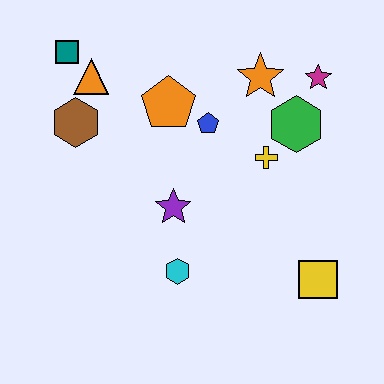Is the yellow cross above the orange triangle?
No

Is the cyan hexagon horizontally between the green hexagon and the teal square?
Yes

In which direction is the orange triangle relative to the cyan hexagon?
The orange triangle is above the cyan hexagon.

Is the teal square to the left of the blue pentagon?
Yes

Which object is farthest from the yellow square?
The teal square is farthest from the yellow square.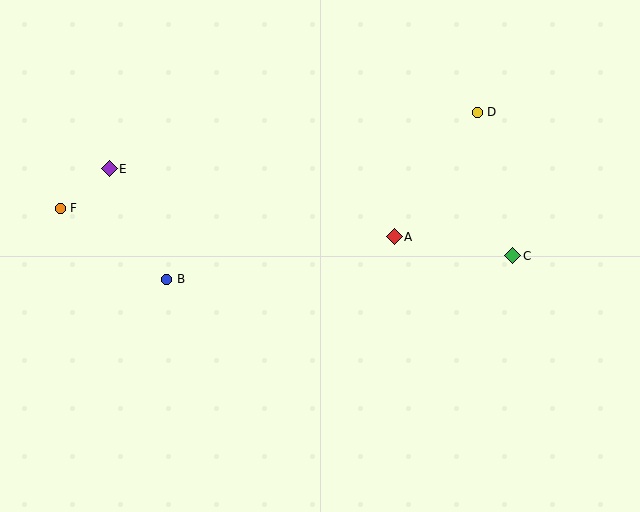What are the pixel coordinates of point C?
Point C is at (513, 256).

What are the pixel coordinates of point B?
Point B is at (167, 279).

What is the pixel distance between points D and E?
The distance between D and E is 372 pixels.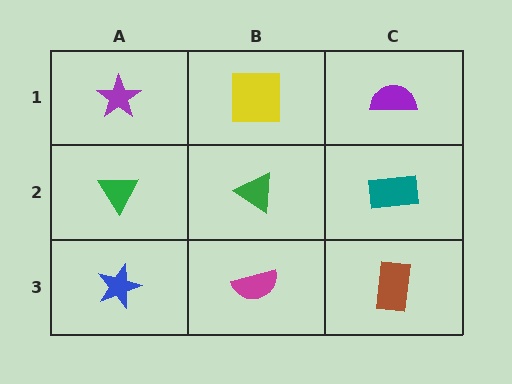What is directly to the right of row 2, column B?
A teal rectangle.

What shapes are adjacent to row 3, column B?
A green triangle (row 2, column B), a blue star (row 3, column A), a brown rectangle (row 3, column C).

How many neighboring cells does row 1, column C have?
2.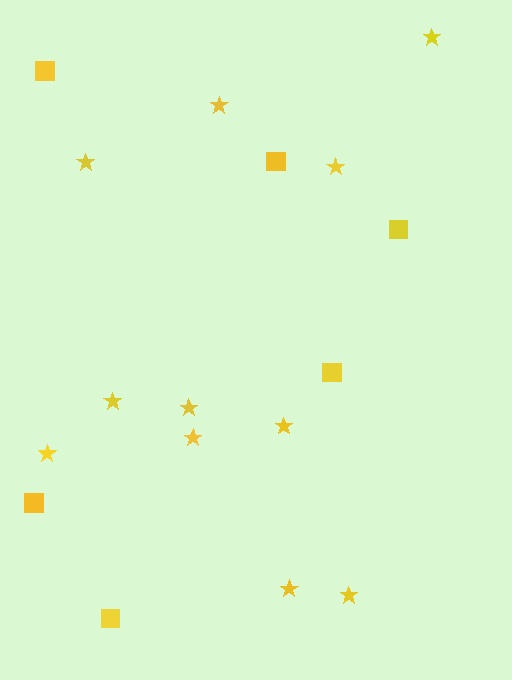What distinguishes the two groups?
There are 2 groups: one group of stars (11) and one group of squares (6).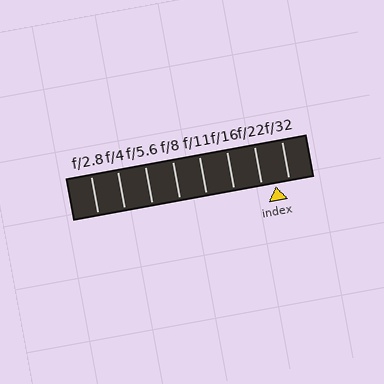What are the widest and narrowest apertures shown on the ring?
The widest aperture shown is f/2.8 and the narrowest is f/32.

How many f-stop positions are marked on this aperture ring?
There are 8 f-stop positions marked.